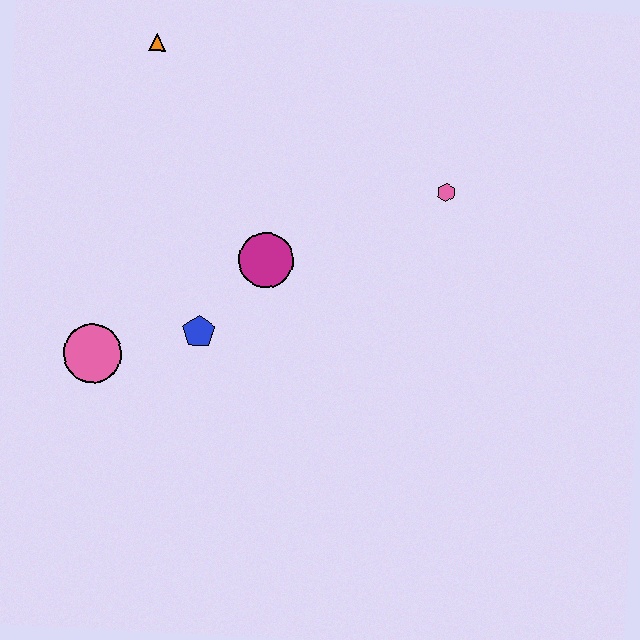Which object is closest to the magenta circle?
The blue pentagon is closest to the magenta circle.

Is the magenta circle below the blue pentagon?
No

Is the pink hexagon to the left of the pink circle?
No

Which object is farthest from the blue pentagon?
The orange triangle is farthest from the blue pentagon.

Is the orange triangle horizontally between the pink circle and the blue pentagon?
Yes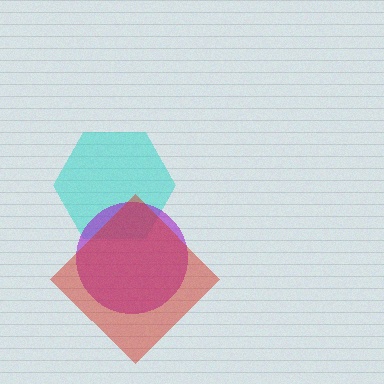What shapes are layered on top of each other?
The layered shapes are: a cyan hexagon, a purple circle, a red diamond.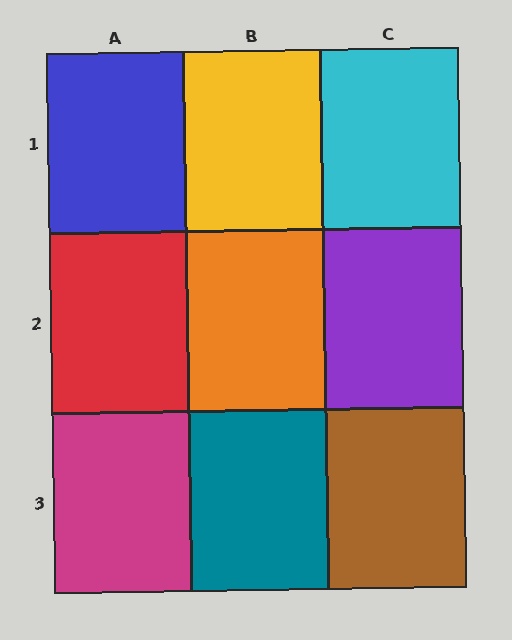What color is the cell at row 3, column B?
Teal.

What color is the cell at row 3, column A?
Magenta.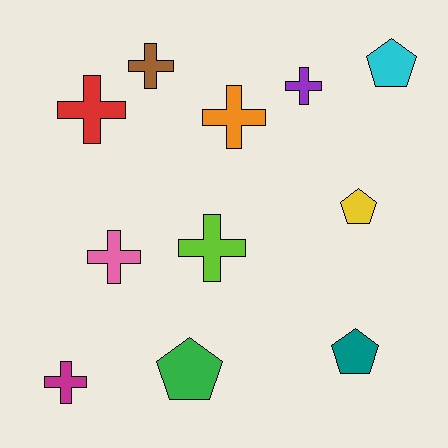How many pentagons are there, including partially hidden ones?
There are 4 pentagons.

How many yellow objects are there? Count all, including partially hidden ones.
There is 1 yellow object.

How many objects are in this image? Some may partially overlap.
There are 11 objects.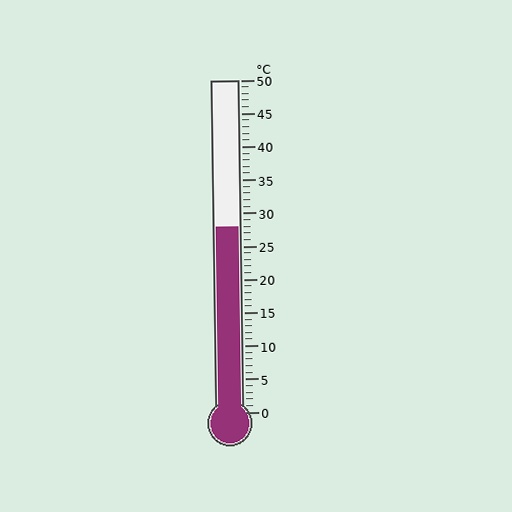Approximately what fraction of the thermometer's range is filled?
The thermometer is filled to approximately 55% of its range.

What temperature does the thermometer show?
The thermometer shows approximately 28°C.